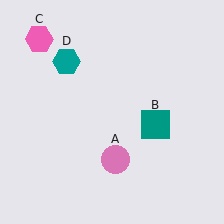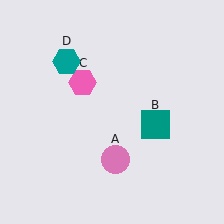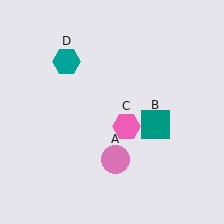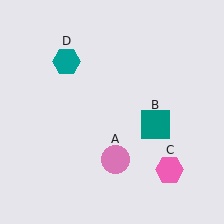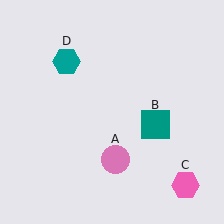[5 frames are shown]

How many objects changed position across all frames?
1 object changed position: pink hexagon (object C).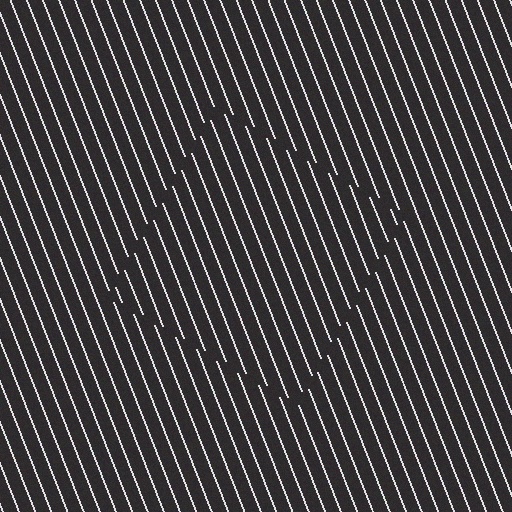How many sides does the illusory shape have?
4 sides — the line-ends trace a square.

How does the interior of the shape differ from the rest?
The interior of the shape contains the same grating, shifted by half a period — the contour is defined by the phase discontinuity where line-ends from the inner and outer gratings abut.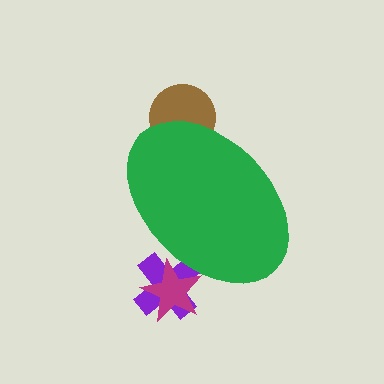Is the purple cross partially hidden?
Yes, the purple cross is partially hidden behind the green ellipse.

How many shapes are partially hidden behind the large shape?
3 shapes are partially hidden.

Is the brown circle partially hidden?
Yes, the brown circle is partially hidden behind the green ellipse.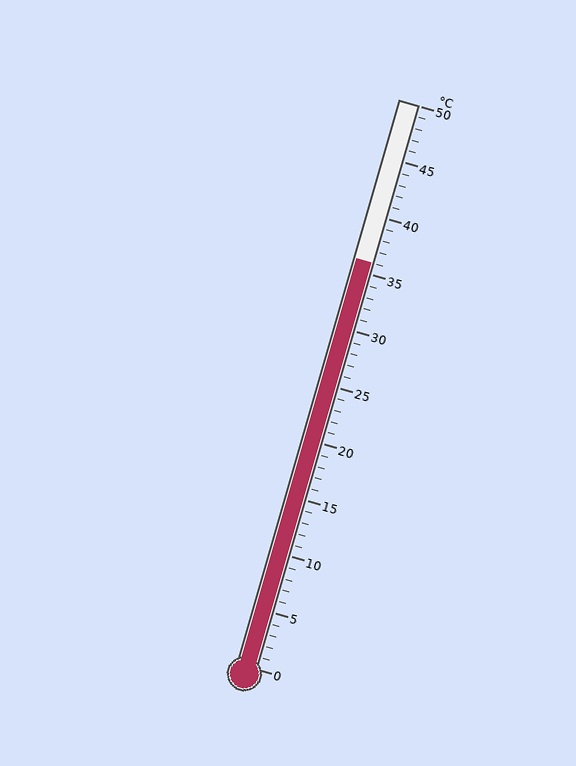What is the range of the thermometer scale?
The thermometer scale ranges from 0°C to 50°C.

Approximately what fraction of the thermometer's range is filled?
The thermometer is filled to approximately 70% of its range.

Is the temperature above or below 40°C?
The temperature is below 40°C.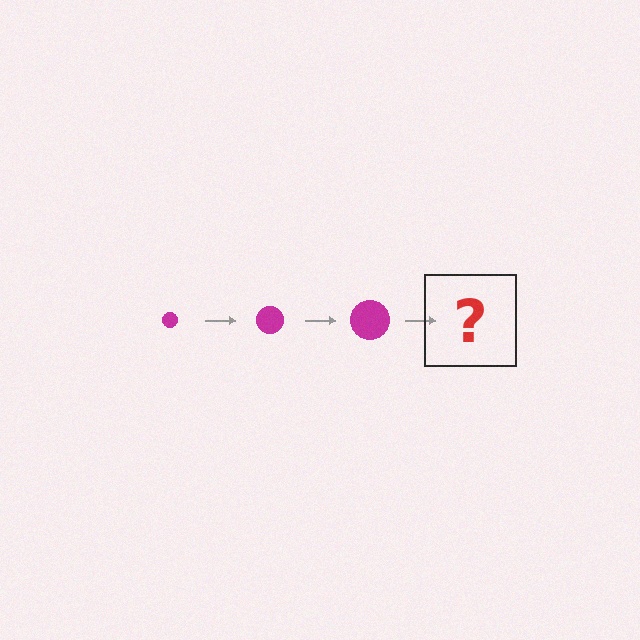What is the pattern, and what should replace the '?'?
The pattern is that the circle gets progressively larger each step. The '?' should be a magenta circle, larger than the previous one.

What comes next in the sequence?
The next element should be a magenta circle, larger than the previous one.